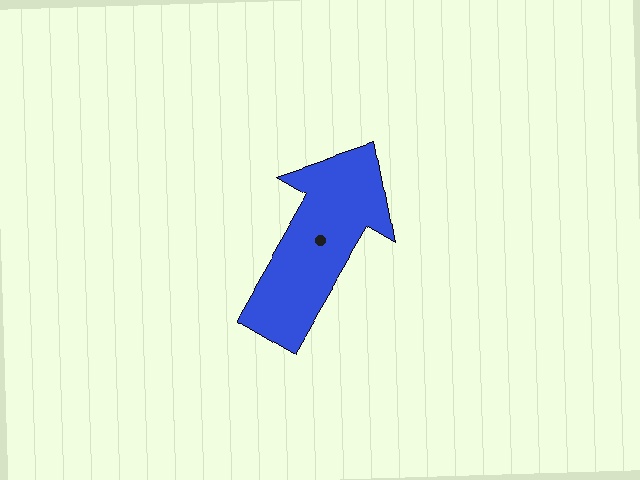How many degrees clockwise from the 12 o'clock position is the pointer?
Approximately 30 degrees.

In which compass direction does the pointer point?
Northeast.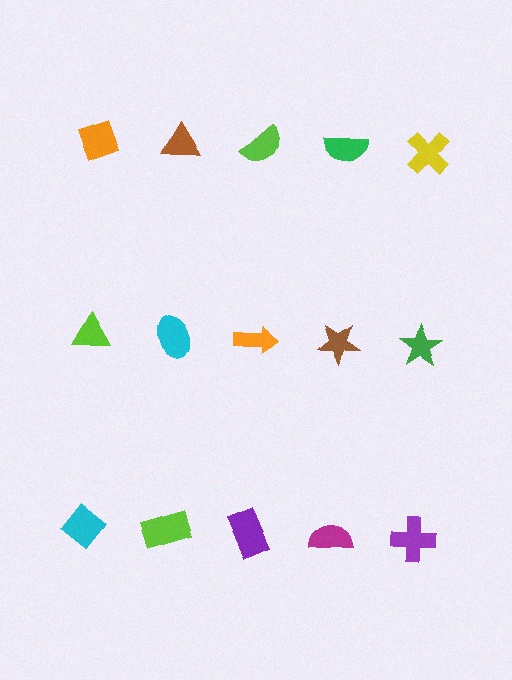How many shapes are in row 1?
5 shapes.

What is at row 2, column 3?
An orange arrow.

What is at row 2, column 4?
A brown star.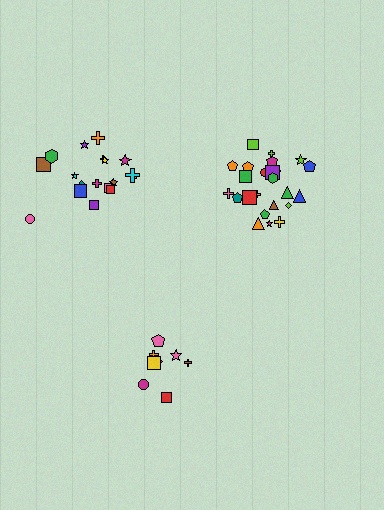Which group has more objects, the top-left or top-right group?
The top-right group.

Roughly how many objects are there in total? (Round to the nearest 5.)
Roughly 50 objects in total.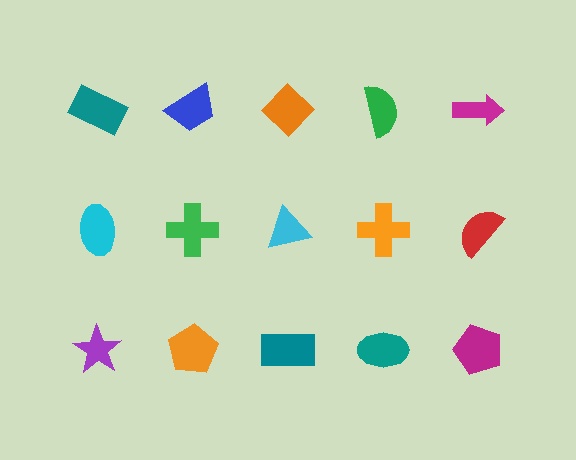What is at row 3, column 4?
A teal ellipse.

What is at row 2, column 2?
A green cross.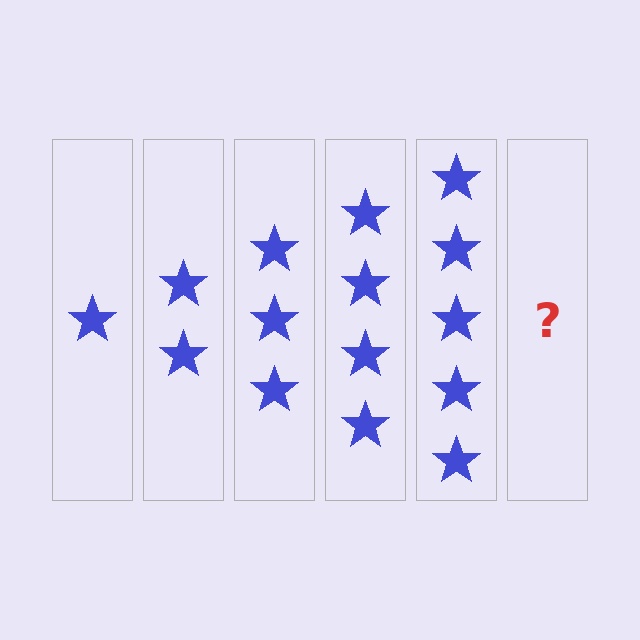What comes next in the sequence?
The next element should be 6 stars.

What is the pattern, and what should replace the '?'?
The pattern is that each step adds one more star. The '?' should be 6 stars.